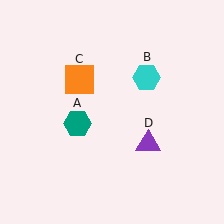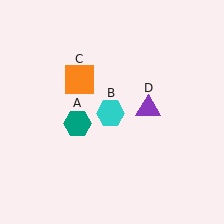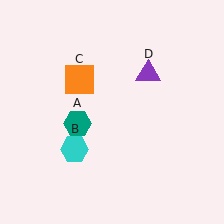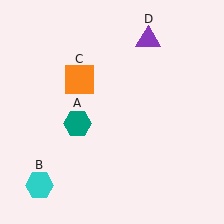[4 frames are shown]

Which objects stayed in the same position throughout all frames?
Teal hexagon (object A) and orange square (object C) remained stationary.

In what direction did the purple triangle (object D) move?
The purple triangle (object D) moved up.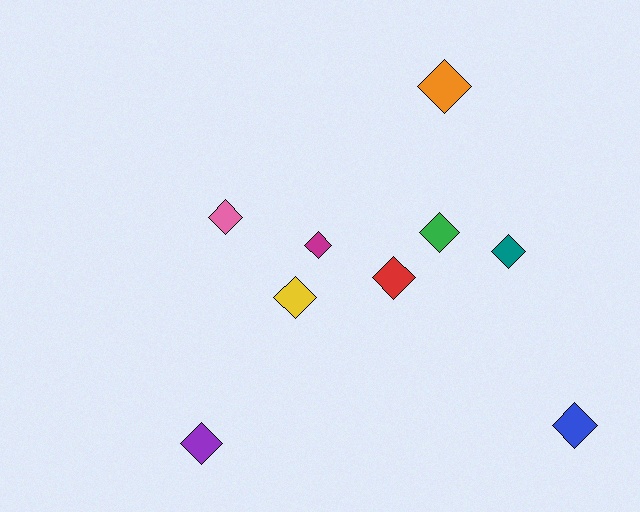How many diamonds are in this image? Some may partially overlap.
There are 9 diamonds.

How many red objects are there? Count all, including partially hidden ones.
There is 1 red object.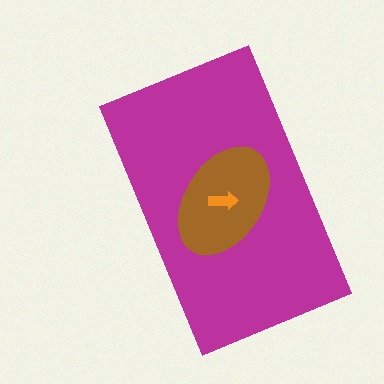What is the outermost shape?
The magenta rectangle.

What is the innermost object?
The orange arrow.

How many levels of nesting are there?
3.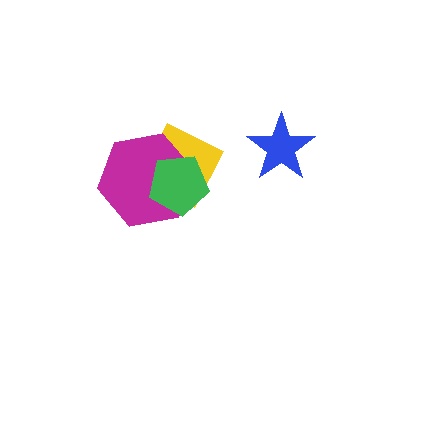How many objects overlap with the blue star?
0 objects overlap with the blue star.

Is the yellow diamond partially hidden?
Yes, it is partially covered by another shape.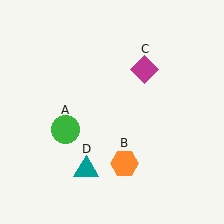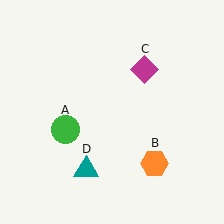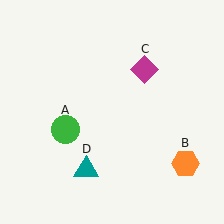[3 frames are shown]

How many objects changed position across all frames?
1 object changed position: orange hexagon (object B).